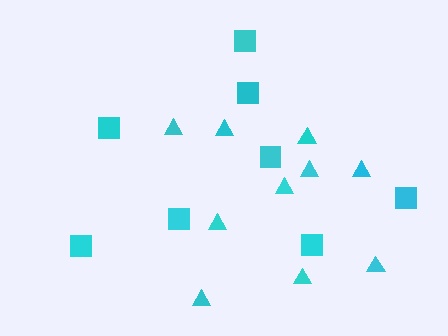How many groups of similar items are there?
There are 2 groups: one group of triangles (10) and one group of squares (8).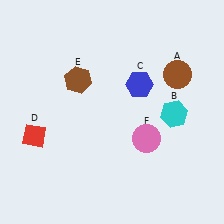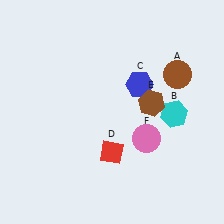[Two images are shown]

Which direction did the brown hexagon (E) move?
The brown hexagon (E) moved right.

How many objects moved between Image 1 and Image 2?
2 objects moved between the two images.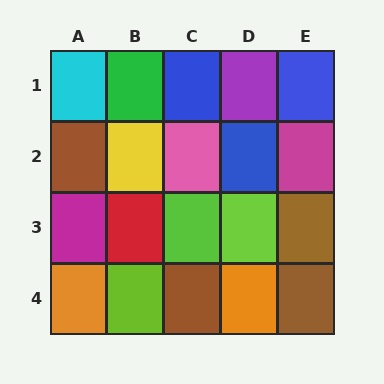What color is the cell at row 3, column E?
Brown.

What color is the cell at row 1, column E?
Blue.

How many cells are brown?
4 cells are brown.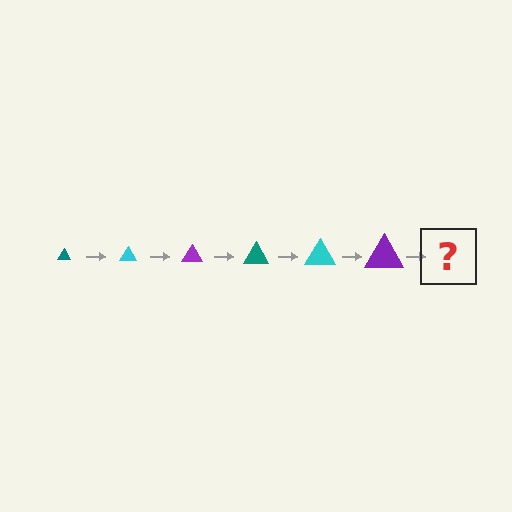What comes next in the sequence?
The next element should be a teal triangle, larger than the previous one.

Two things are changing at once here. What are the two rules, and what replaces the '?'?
The two rules are that the triangle grows larger each step and the color cycles through teal, cyan, and purple. The '?' should be a teal triangle, larger than the previous one.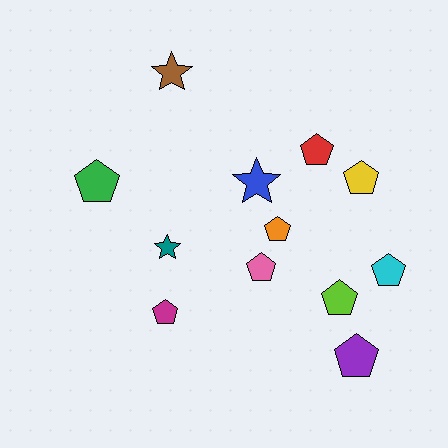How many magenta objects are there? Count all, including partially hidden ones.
There is 1 magenta object.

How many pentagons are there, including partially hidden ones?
There are 9 pentagons.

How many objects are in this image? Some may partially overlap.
There are 12 objects.